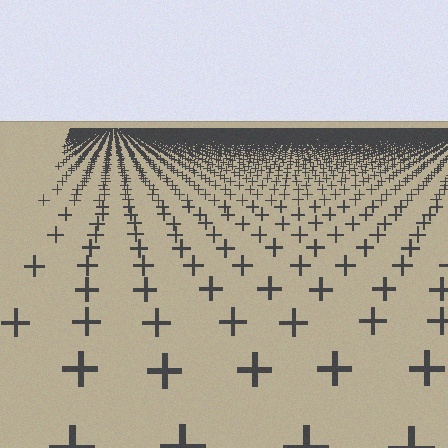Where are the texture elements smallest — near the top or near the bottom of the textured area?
Near the top.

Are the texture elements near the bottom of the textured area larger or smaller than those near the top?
Larger. Near the bottom, elements are closer to the viewer and appear at a bigger on-screen size.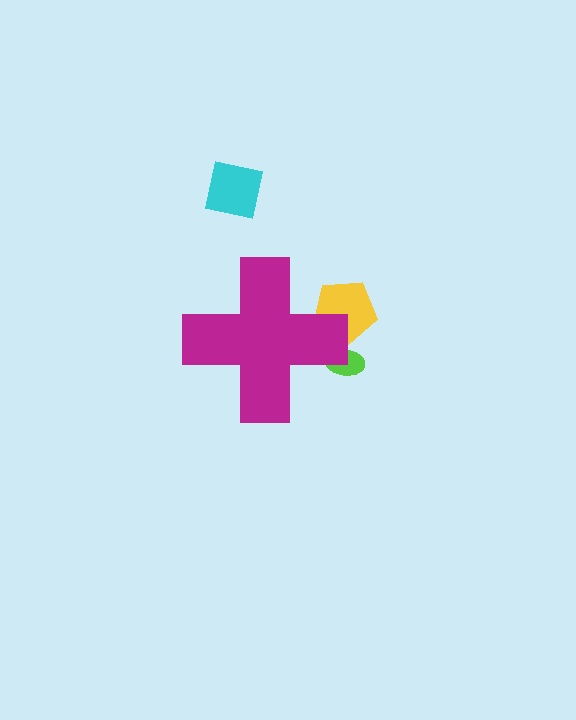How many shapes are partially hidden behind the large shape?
2 shapes are partially hidden.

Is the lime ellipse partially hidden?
Yes, the lime ellipse is partially hidden behind the magenta cross.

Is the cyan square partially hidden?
No, the cyan square is fully visible.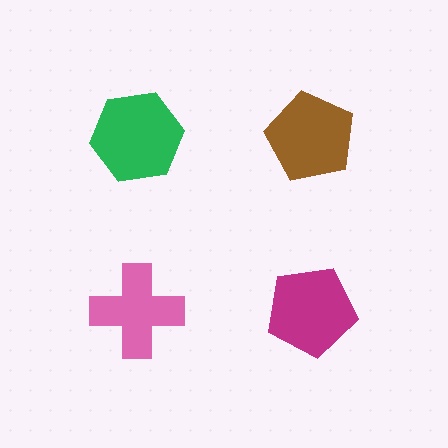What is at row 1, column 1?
A green hexagon.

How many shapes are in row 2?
2 shapes.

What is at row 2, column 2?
A magenta pentagon.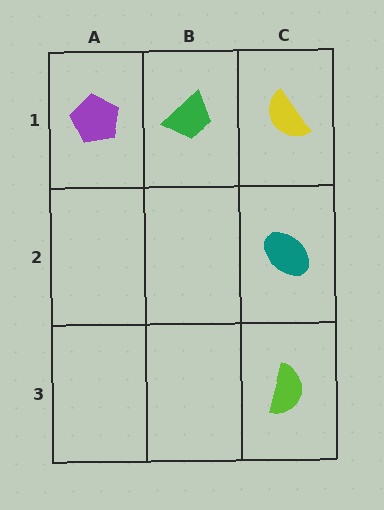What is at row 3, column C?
A lime semicircle.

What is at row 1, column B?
A green trapezoid.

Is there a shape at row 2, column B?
No, that cell is empty.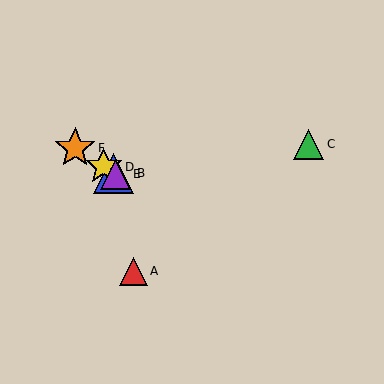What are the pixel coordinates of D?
Object D is at (104, 167).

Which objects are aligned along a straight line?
Objects B, D, E, F are aligned along a straight line.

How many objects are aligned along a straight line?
4 objects (B, D, E, F) are aligned along a straight line.